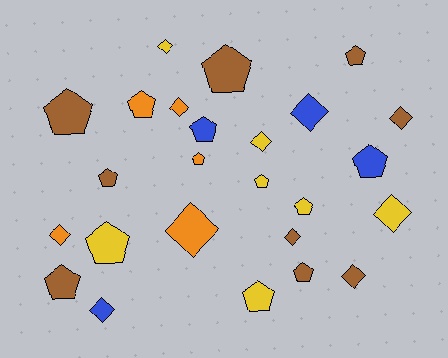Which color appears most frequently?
Brown, with 9 objects.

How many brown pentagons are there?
There are 6 brown pentagons.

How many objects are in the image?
There are 25 objects.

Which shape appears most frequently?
Pentagon, with 14 objects.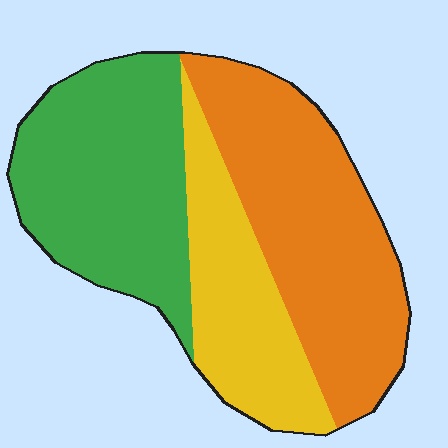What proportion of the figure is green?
Green takes up about three eighths (3/8) of the figure.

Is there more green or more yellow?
Green.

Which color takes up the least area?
Yellow, at roughly 25%.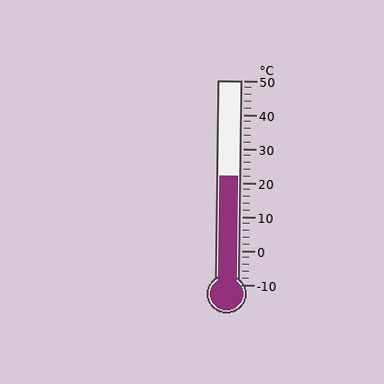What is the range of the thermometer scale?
The thermometer scale ranges from -10°C to 50°C.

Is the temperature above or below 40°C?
The temperature is below 40°C.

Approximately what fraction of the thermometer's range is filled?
The thermometer is filled to approximately 55% of its range.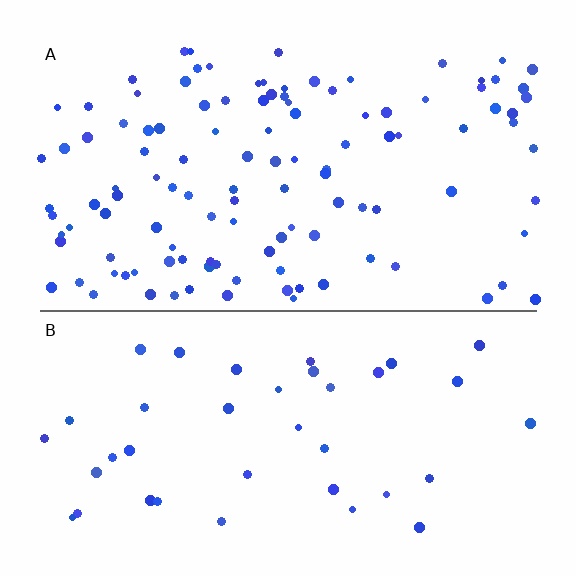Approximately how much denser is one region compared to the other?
Approximately 2.9× — region A over region B.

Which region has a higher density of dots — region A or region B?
A (the top).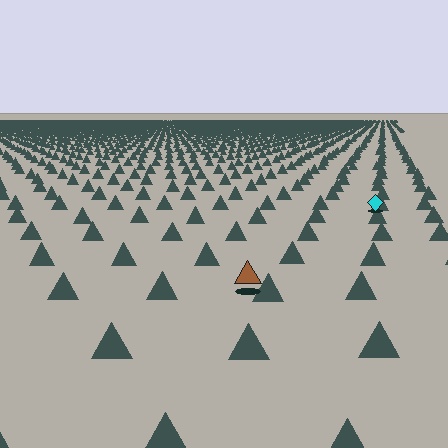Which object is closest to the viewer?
The brown triangle is closest. The texture marks near it are larger and more spread out.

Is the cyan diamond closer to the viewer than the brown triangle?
No. The brown triangle is closer — you can tell from the texture gradient: the ground texture is coarser near it.